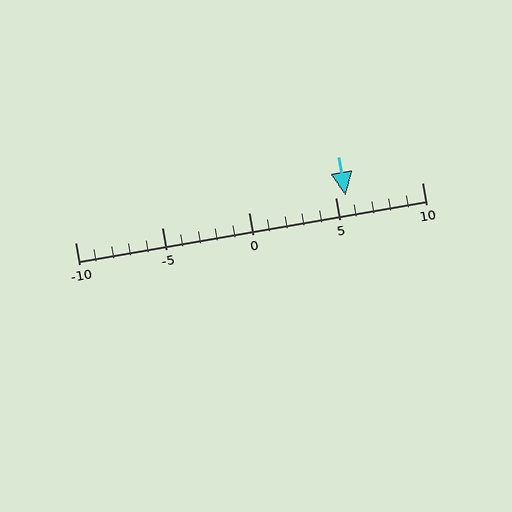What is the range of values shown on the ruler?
The ruler shows values from -10 to 10.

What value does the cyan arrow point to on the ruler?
The cyan arrow points to approximately 6.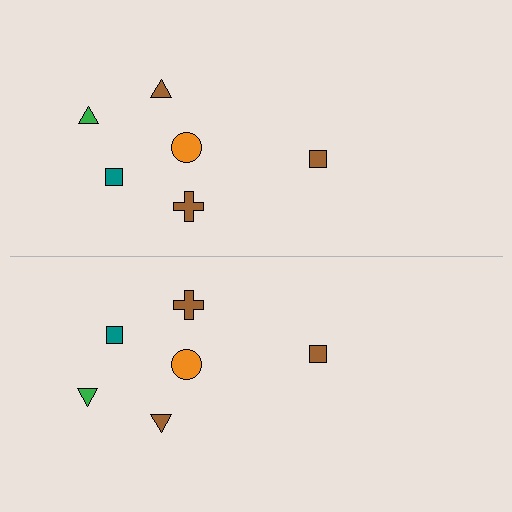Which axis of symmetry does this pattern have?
The pattern has a horizontal axis of symmetry running through the center of the image.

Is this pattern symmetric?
Yes, this pattern has bilateral (reflection) symmetry.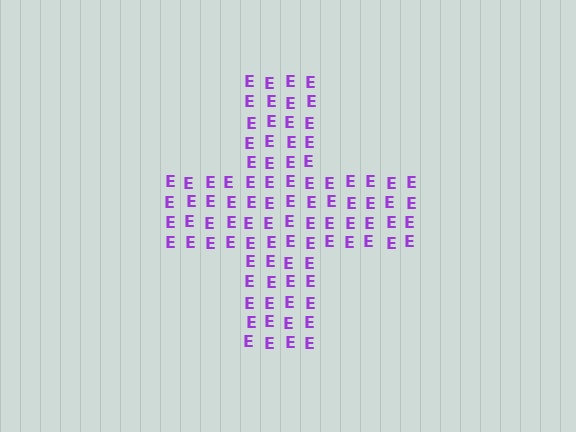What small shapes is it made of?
It is made of small letter E's.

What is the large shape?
The large shape is a cross.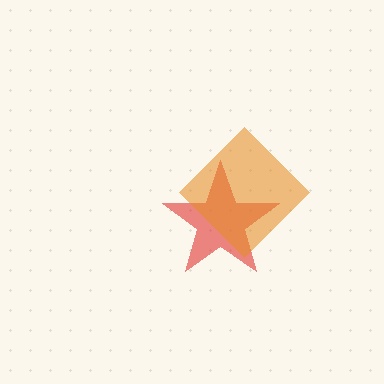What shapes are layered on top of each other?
The layered shapes are: a red star, an orange diamond.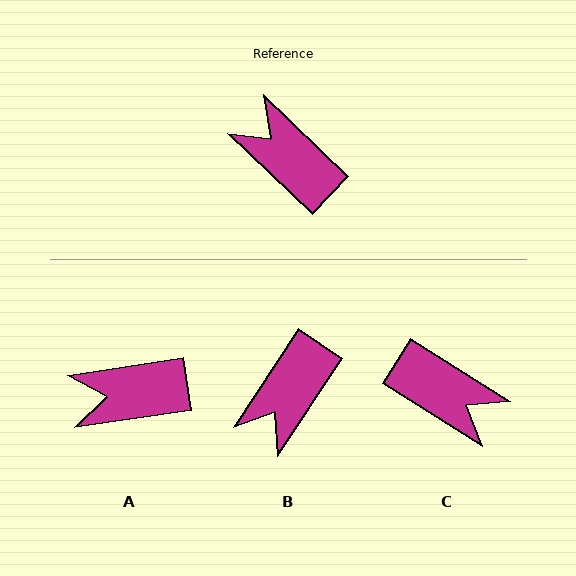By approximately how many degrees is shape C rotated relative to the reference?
Approximately 168 degrees clockwise.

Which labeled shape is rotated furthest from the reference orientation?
C, about 168 degrees away.